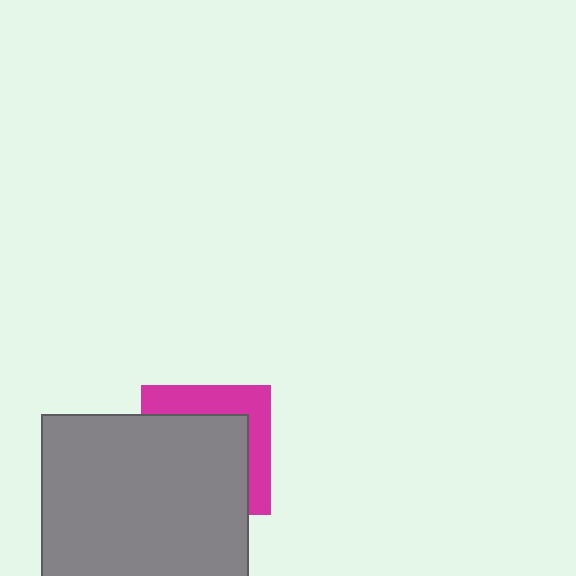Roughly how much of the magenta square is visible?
A small part of it is visible (roughly 35%).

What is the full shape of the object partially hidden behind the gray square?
The partially hidden object is a magenta square.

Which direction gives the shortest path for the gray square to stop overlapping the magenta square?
Moving toward the lower-left gives the shortest separation.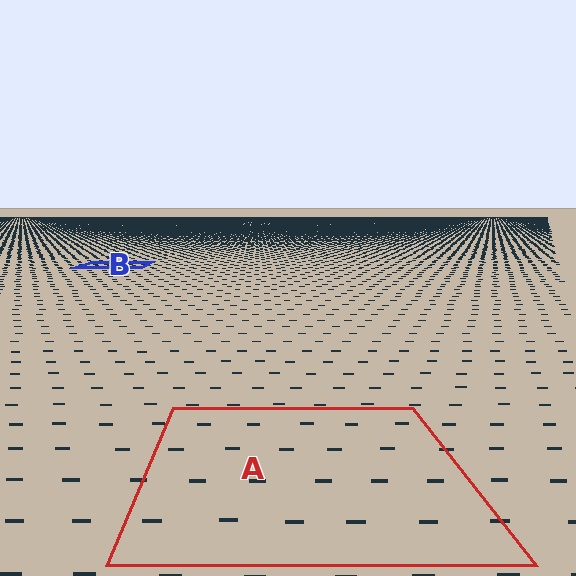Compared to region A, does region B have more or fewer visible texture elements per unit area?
Region B has more texture elements per unit area — they are packed more densely because it is farther away.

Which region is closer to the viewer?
Region A is closer. The texture elements there are larger and more spread out.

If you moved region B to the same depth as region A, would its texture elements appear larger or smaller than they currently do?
They would appear larger. At a closer depth, the same texture elements are projected at a bigger on-screen size.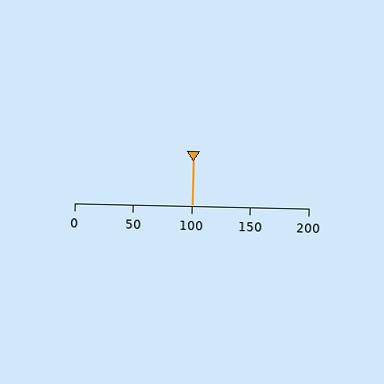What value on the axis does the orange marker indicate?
The marker indicates approximately 100.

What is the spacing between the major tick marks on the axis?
The major ticks are spaced 50 apart.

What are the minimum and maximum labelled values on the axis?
The axis runs from 0 to 200.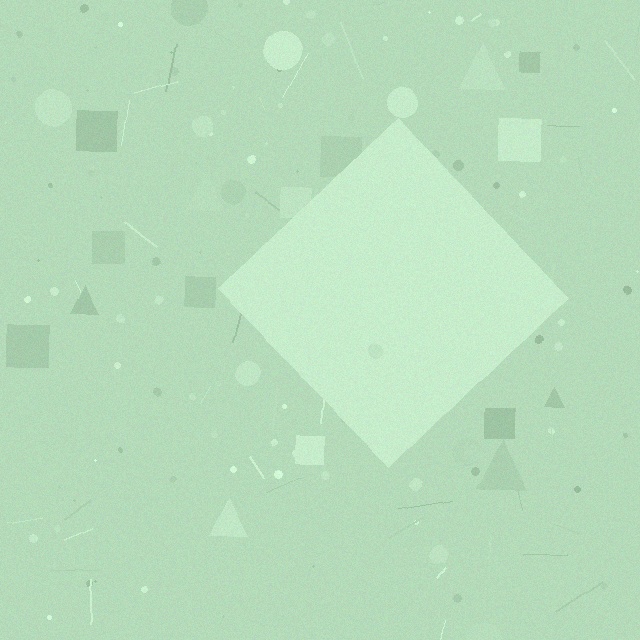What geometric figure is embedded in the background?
A diamond is embedded in the background.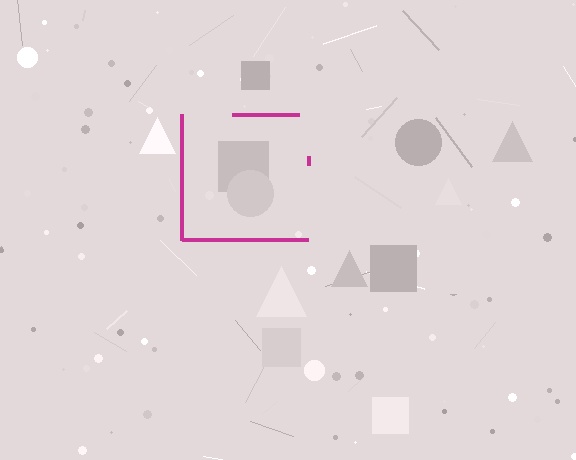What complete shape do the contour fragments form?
The contour fragments form a square.